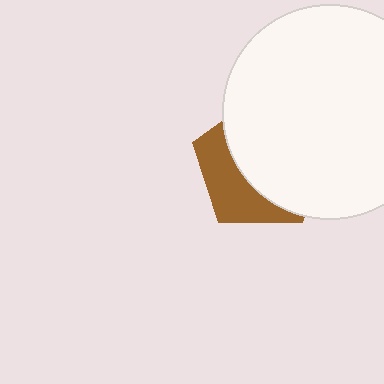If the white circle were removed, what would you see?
You would see the complete brown pentagon.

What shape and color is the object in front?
The object in front is a white circle.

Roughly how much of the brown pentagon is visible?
A small part of it is visible (roughly 36%).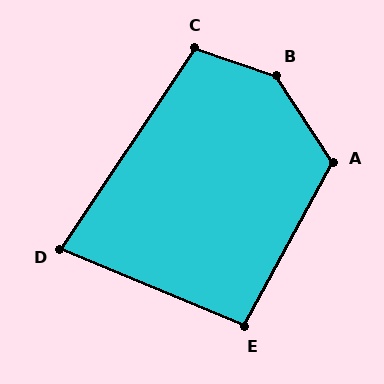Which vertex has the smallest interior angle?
D, at approximately 79 degrees.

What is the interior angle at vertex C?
Approximately 105 degrees (obtuse).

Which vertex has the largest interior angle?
B, at approximately 141 degrees.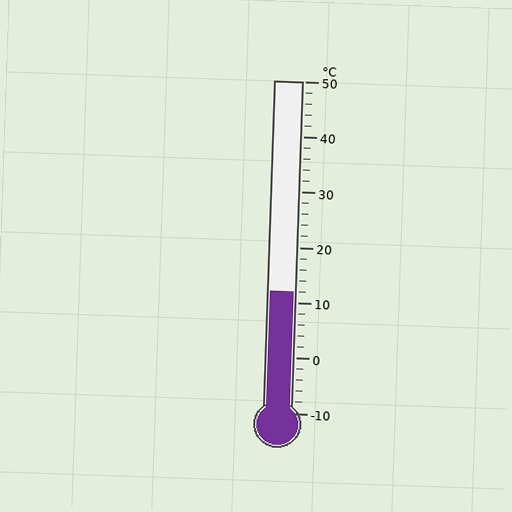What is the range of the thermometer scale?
The thermometer scale ranges from -10°C to 50°C.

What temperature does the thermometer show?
The thermometer shows approximately 12°C.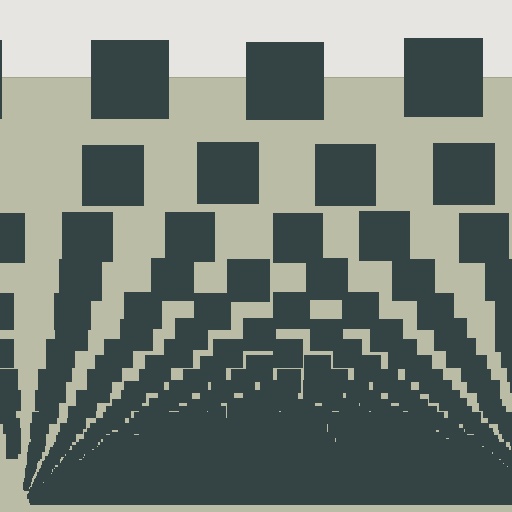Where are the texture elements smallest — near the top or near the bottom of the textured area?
Near the bottom.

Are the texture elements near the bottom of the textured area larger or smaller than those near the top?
Smaller. The gradient is inverted — elements near the bottom are smaller and denser.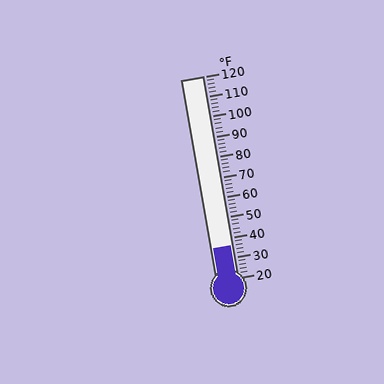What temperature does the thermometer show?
The thermometer shows approximately 36°F.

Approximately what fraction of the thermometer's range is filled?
The thermometer is filled to approximately 15% of its range.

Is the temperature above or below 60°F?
The temperature is below 60°F.